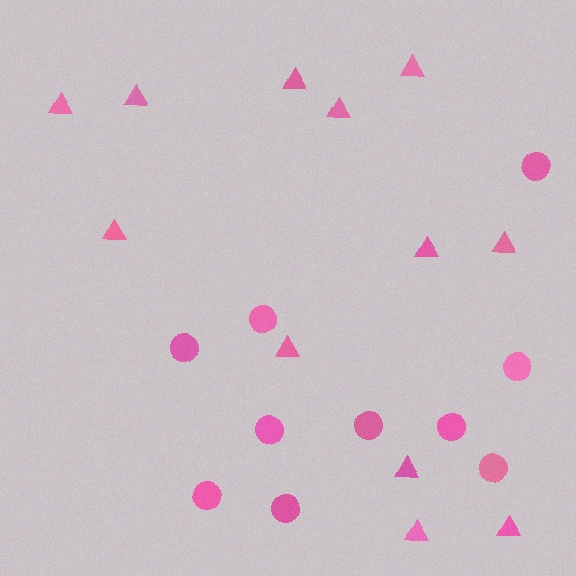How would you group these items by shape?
There are 2 groups: one group of triangles (12) and one group of circles (10).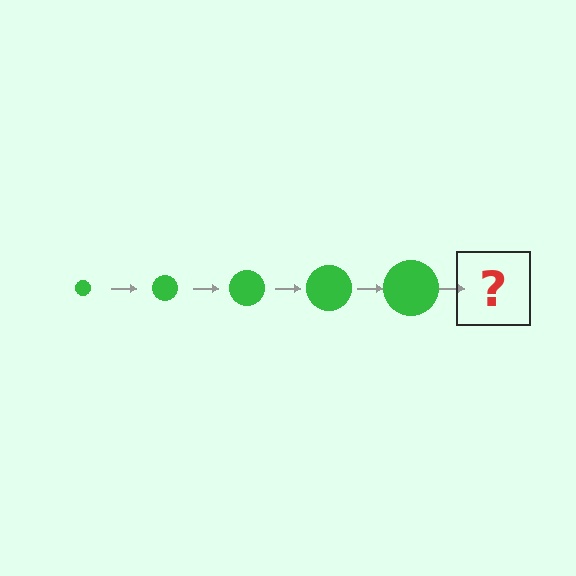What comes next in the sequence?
The next element should be a green circle, larger than the previous one.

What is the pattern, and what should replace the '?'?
The pattern is that the circle gets progressively larger each step. The '?' should be a green circle, larger than the previous one.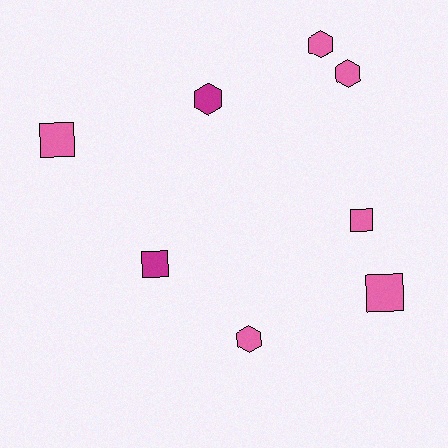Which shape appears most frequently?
Hexagon, with 4 objects.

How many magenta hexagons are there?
There is 1 magenta hexagon.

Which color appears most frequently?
Pink, with 6 objects.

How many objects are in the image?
There are 8 objects.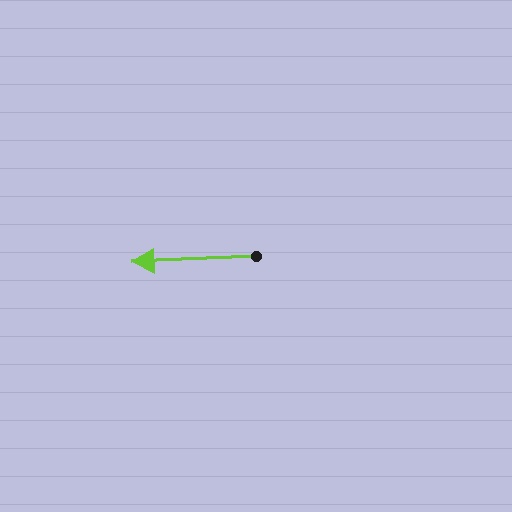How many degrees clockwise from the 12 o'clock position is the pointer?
Approximately 267 degrees.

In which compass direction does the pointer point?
West.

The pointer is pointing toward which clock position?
Roughly 9 o'clock.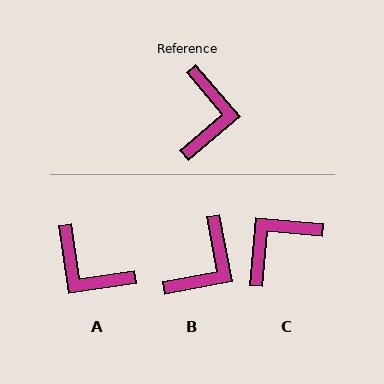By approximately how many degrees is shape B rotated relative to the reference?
Approximately 30 degrees clockwise.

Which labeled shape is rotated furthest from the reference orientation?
C, about 135 degrees away.